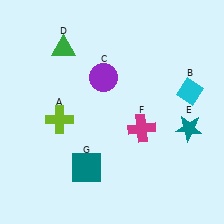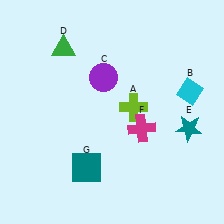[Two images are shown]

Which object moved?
The lime cross (A) moved right.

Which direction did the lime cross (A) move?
The lime cross (A) moved right.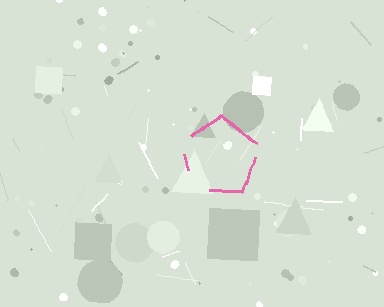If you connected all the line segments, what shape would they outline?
They would outline a pentagon.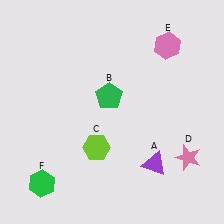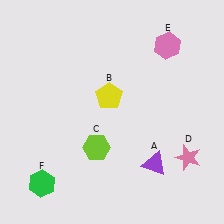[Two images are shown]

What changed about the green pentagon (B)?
In Image 1, B is green. In Image 2, it changed to yellow.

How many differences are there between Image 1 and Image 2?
There is 1 difference between the two images.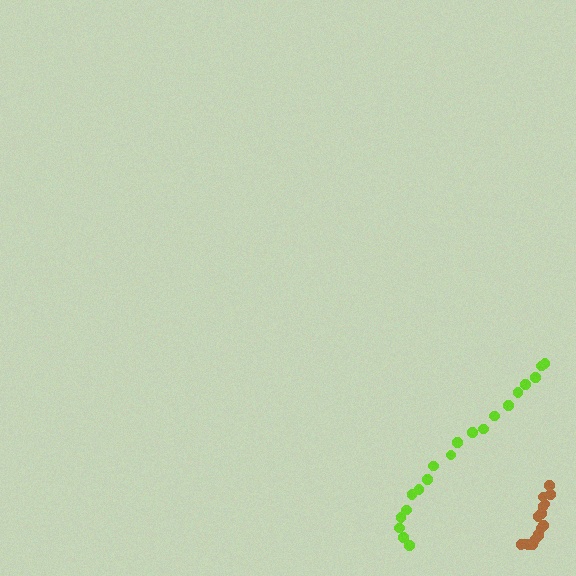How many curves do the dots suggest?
There are 2 distinct paths.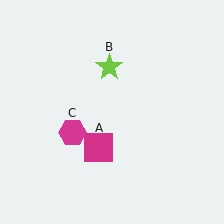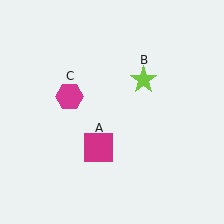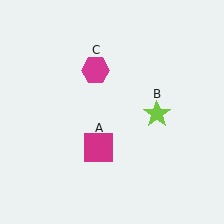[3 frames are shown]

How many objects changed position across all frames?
2 objects changed position: lime star (object B), magenta hexagon (object C).